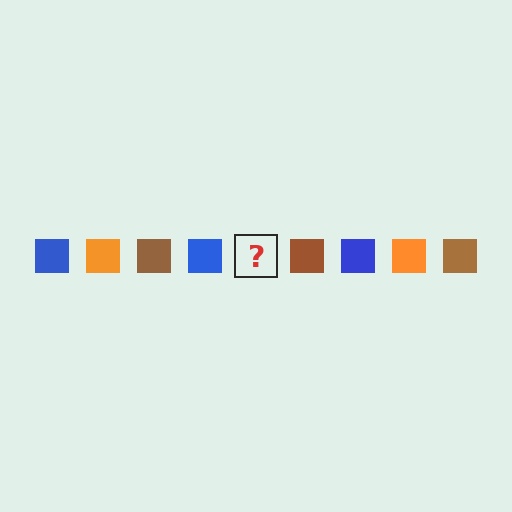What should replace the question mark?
The question mark should be replaced with an orange square.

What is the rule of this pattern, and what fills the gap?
The rule is that the pattern cycles through blue, orange, brown squares. The gap should be filled with an orange square.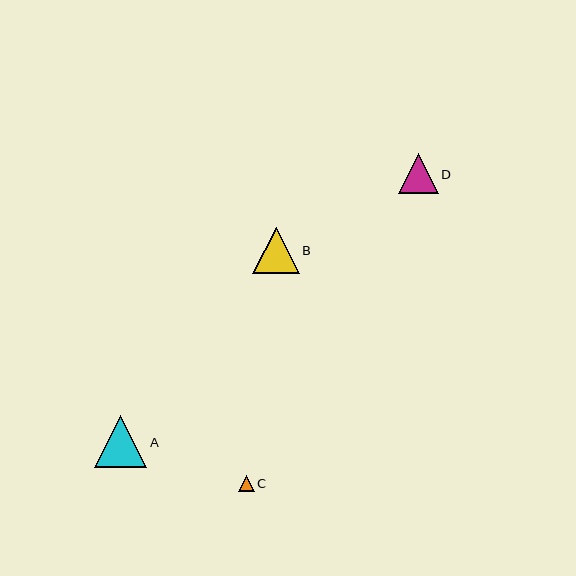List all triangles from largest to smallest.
From largest to smallest: A, B, D, C.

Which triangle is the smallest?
Triangle C is the smallest with a size of approximately 16 pixels.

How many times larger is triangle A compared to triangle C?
Triangle A is approximately 3.3 times the size of triangle C.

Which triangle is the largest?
Triangle A is the largest with a size of approximately 52 pixels.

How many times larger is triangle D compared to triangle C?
Triangle D is approximately 2.6 times the size of triangle C.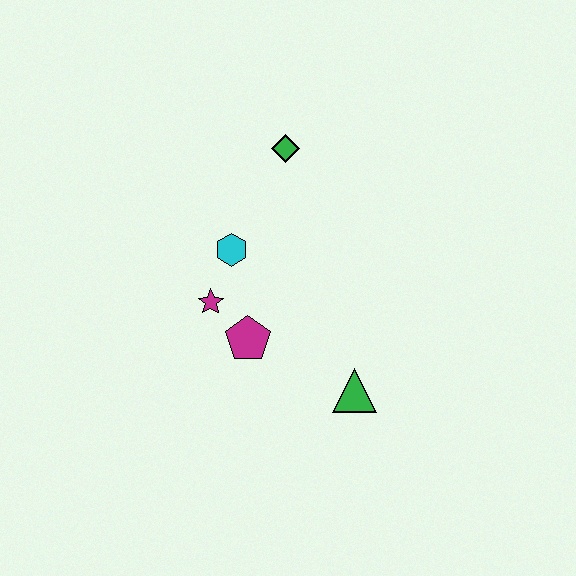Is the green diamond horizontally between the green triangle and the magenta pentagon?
Yes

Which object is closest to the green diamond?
The cyan hexagon is closest to the green diamond.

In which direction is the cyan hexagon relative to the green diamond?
The cyan hexagon is below the green diamond.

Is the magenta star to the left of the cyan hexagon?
Yes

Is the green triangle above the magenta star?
No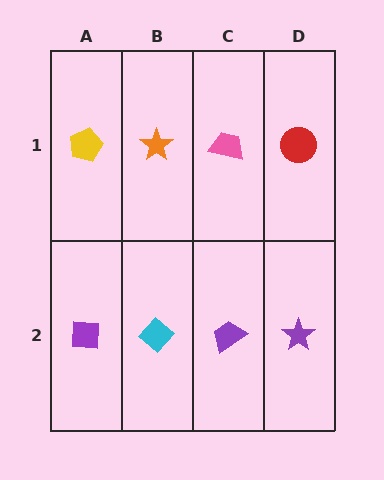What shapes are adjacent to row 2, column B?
An orange star (row 1, column B), a purple square (row 2, column A), a purple trapezoid (row 2, column C).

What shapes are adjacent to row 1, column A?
A purple square (row 2, column A), an orange star (row 1, column B).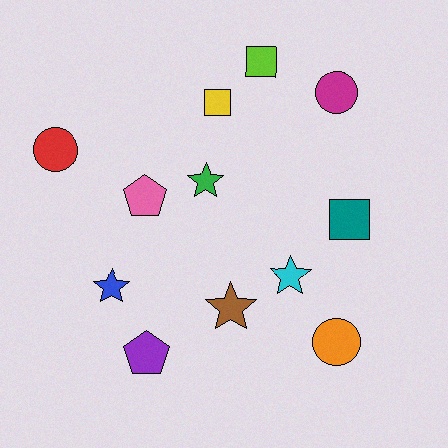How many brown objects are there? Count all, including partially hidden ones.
There is 1 brown object.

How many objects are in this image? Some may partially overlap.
There are 12 objects.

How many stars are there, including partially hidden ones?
There are 4 stars.